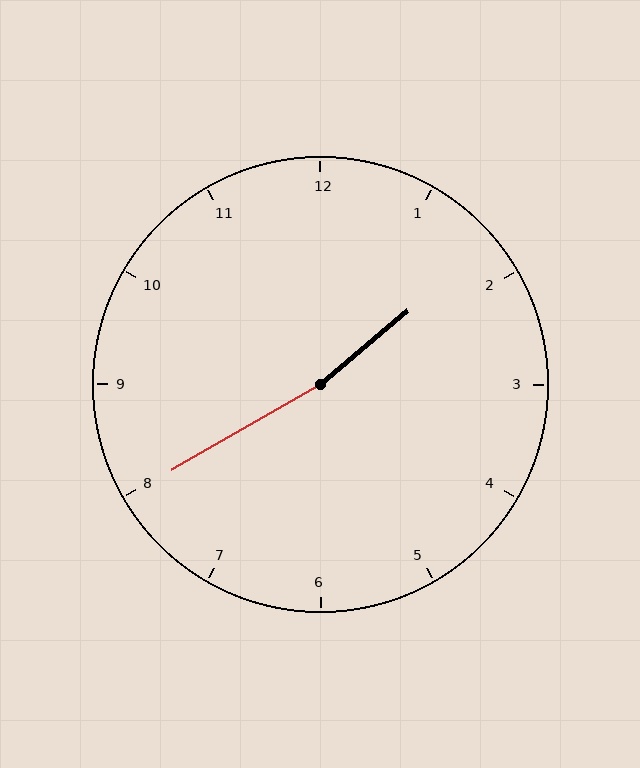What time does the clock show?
1:40.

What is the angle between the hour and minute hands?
Approximately 170 degrees.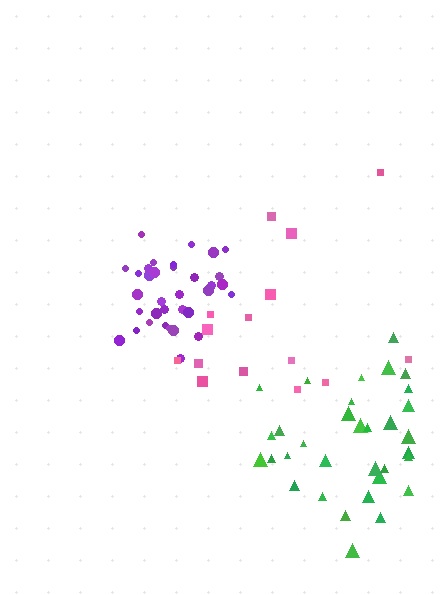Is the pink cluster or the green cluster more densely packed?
Green.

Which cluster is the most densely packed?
Purple.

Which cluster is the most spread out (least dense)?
Pink.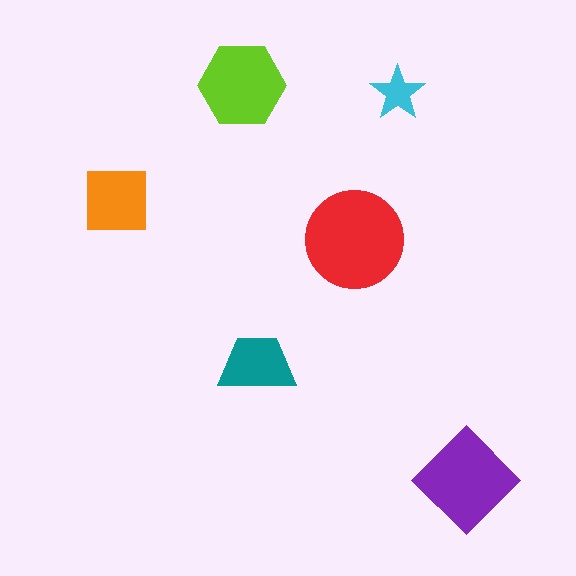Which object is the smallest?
The cyan star.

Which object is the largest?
The red circle.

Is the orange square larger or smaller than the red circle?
Smaller.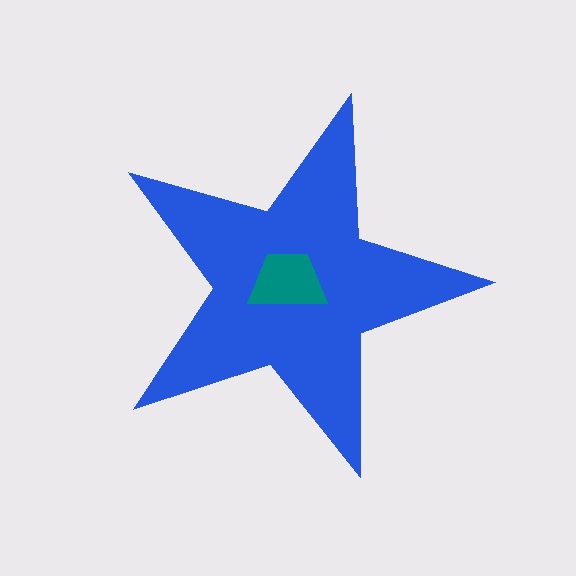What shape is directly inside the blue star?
The teal trapezoid.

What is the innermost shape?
The teal trapezoid.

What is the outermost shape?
The blue star.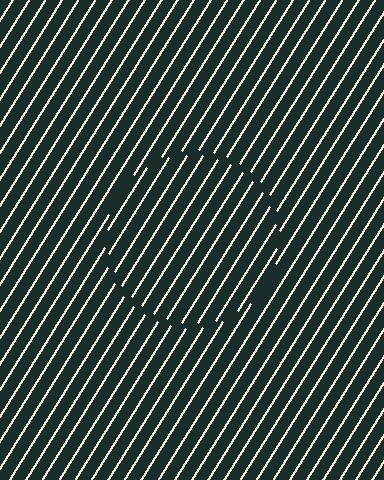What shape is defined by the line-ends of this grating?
An illusory circle. The interior of the shape contains the same grating, shifted by half a period — the contour is defined by the phase discontinuity where line-ends from the inner and outer gratings abut.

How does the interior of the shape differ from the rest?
The interior of the shape contains the same grating, shifted by half a period — the contour is defined by the phase discontinuity where line-ends from the inner and outer gratings abut.